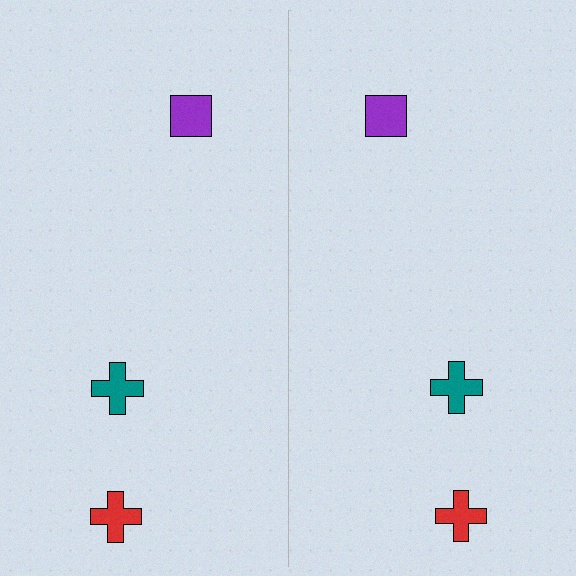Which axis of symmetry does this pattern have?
The pattern has a vertical axis of symmetry running through the center of the image.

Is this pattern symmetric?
Yes, this pattern has bilateral (reflection) symmetry.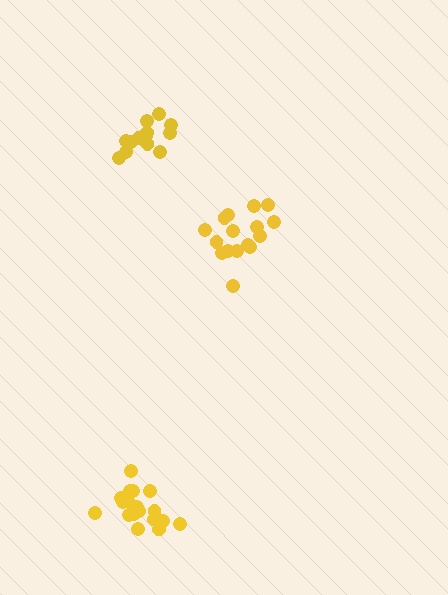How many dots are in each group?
Group 1: 16 dots, Group 2: 14 dots, Group 3: 19 dots (49 total).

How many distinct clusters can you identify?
There are 3 distinct clusters.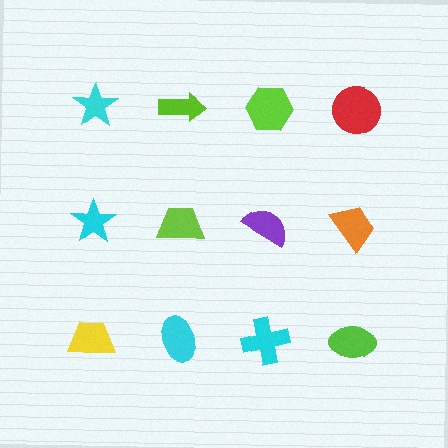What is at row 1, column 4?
A red circle.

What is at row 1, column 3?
A lime hexagon.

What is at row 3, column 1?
A yellow trapezoid.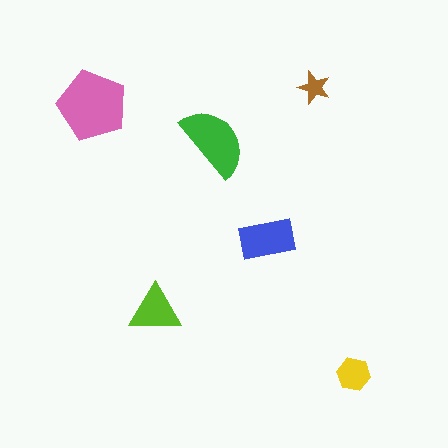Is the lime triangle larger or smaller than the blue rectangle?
Smaller.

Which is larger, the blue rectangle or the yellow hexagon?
The blue rectangle.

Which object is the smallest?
The brown star.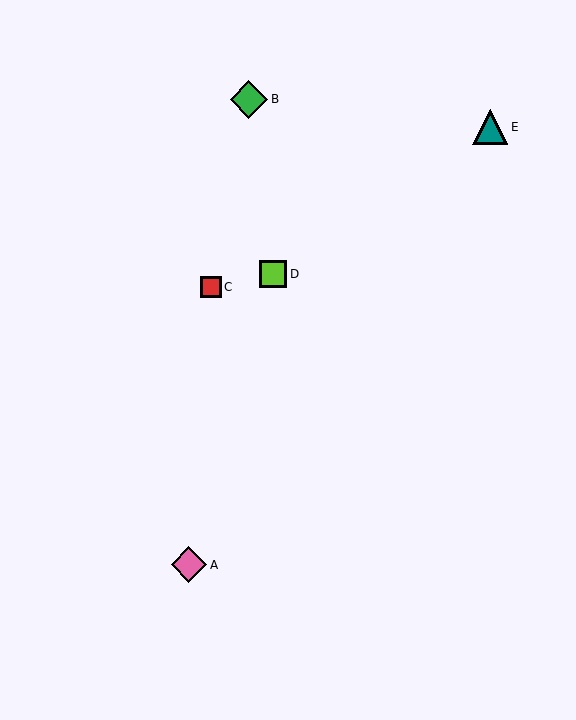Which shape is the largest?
The green diamond (labeled B) is the largest.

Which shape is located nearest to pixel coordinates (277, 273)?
The lime square (labeled D) at (273, 274) is nearest to that location.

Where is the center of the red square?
The center of the red square is at (211, 287).